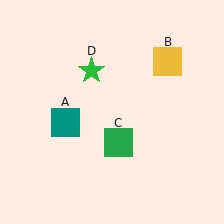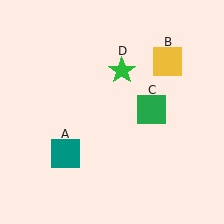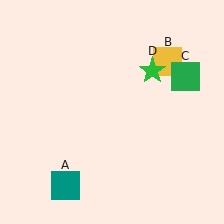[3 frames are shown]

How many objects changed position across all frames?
3 objects changed position: teal square (object A), green square (object C), green star (object D).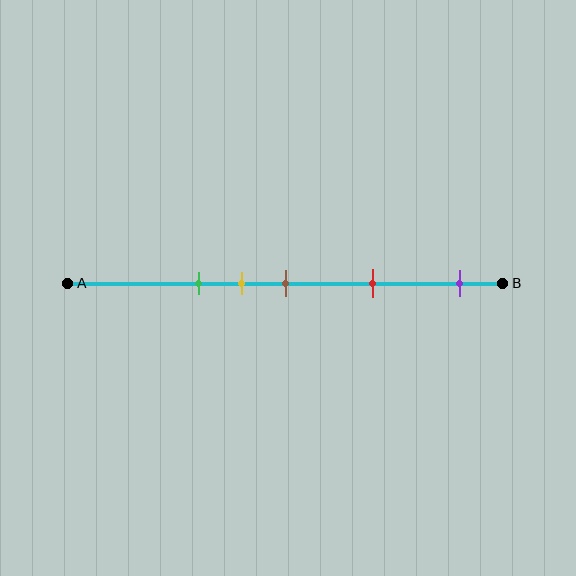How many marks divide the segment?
There are 5 marks dividing the segment.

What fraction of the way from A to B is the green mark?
The green mark is approximately 30% (0.3) of the way from A to B.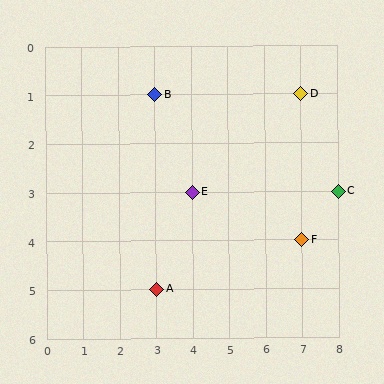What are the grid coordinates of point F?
Point F is at grid coordinates (7, 4).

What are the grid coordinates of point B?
Point B is at grid coordinates (3, 1).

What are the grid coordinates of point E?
Point E is at grid coordinates (4, 3).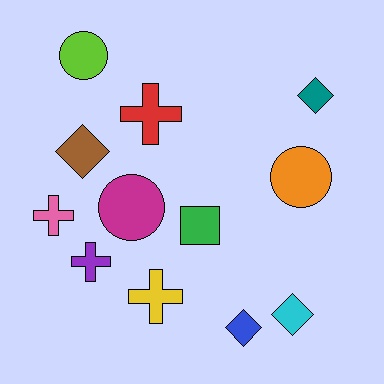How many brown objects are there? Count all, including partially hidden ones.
There is 1 brown object.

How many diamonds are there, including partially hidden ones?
There are 4 diamonds.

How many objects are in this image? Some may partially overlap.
There are 12 objects.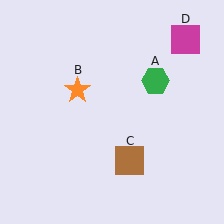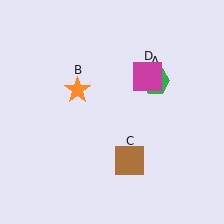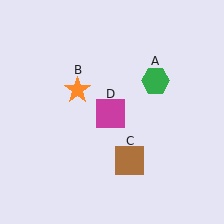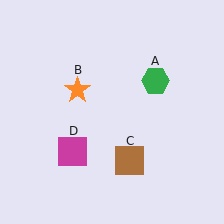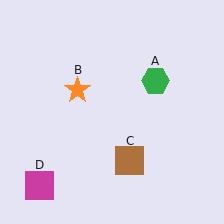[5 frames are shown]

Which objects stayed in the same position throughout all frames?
Green hexagon (object A) and orange star (object B) and brown square (object C) remained stationary.